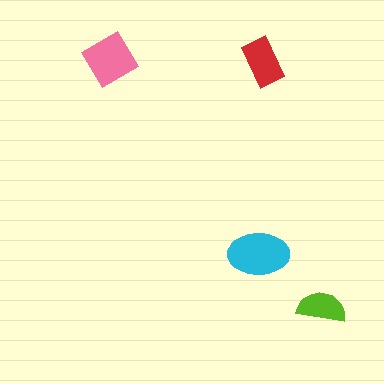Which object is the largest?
The cyan ellipse.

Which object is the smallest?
The lime semicircle.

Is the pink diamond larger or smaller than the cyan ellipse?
Smaller.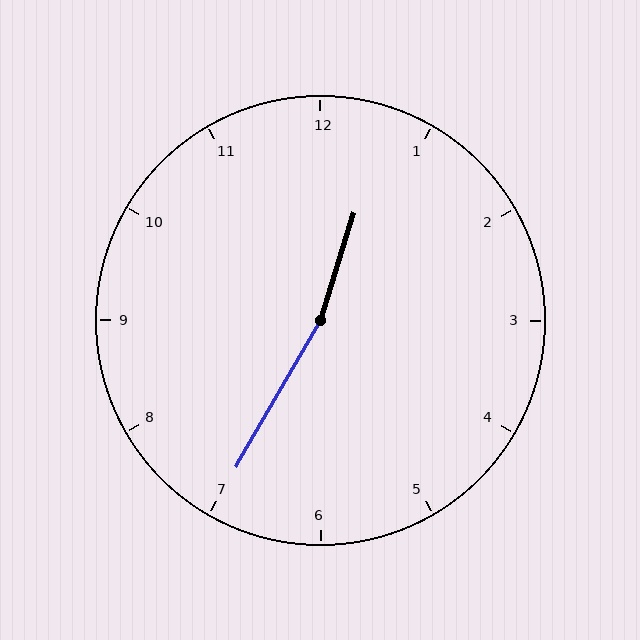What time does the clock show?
12:35.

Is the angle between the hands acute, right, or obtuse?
It is obtuse.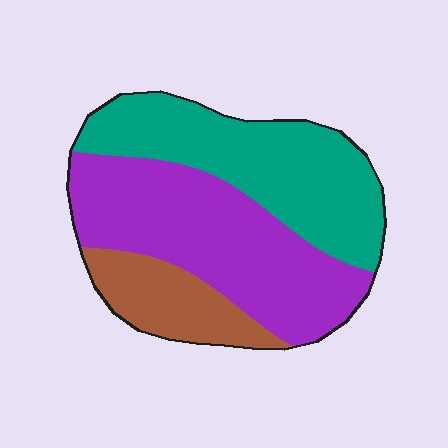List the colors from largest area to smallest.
From largest to smallest: purple, teal, brown.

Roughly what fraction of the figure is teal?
Teal covers around 40% of the figure.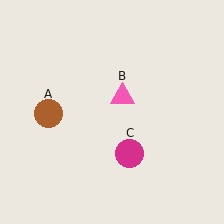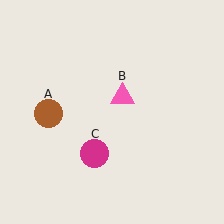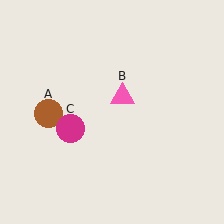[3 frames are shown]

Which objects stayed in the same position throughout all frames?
Brown circle (object A) and pink triangle (object B) remained stationary.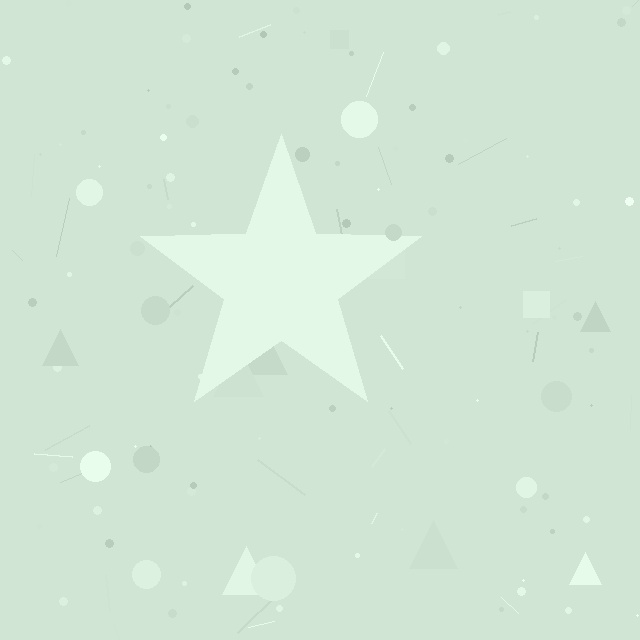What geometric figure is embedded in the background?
A star is embedded in the background.